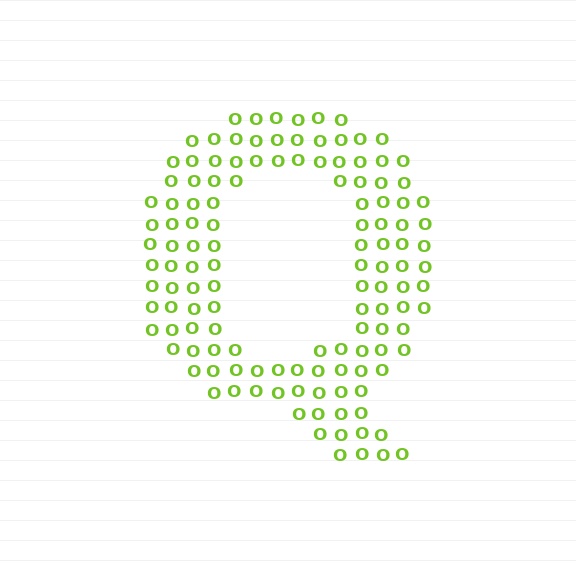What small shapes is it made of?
It is made of small letter O's.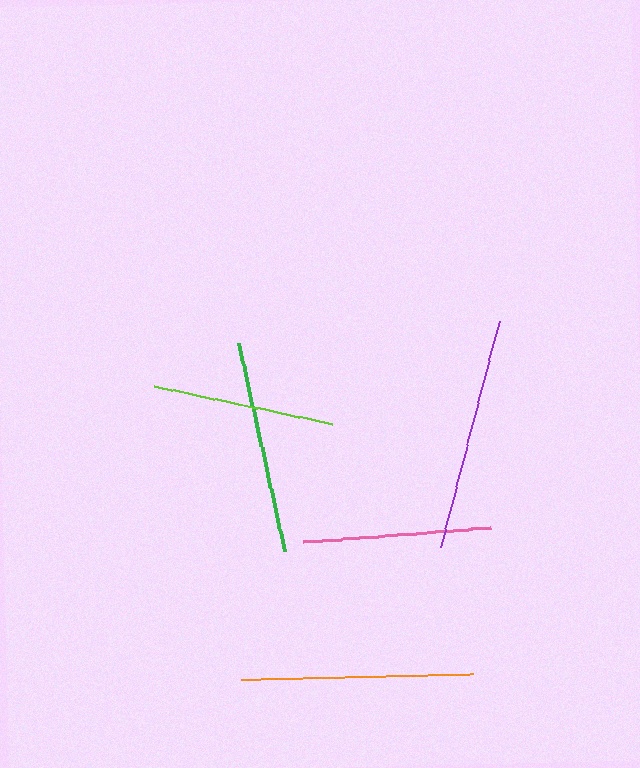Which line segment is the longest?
The purple line is the longest at approximately 234 pixels.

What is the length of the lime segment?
The lime segment is approximately 182 pixels long.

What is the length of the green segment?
The green segment is approximately 212 pixels long.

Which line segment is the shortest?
The lime line is the shortest at approximately 182 pixels.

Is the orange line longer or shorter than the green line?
The orange line is longer than the green line.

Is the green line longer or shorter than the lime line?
The green line is longer than the lime line.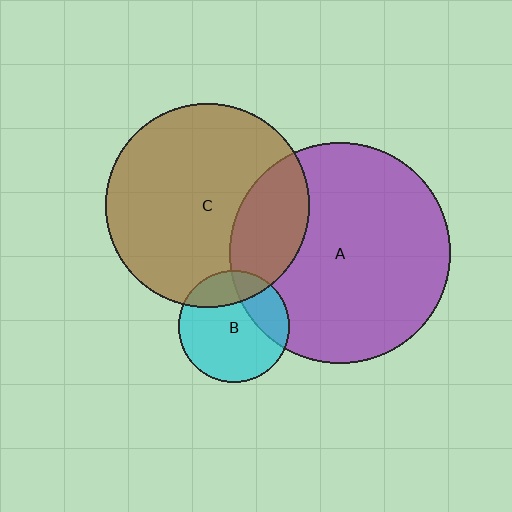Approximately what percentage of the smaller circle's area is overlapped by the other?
Approximately 25%.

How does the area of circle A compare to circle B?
Approximately 4.0 times.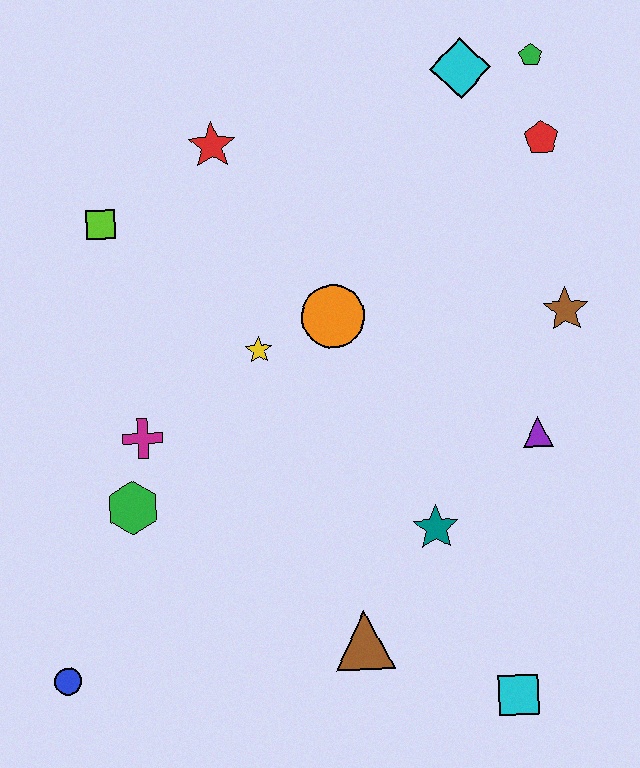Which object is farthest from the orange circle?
The blue circle is farthest from the orange circle.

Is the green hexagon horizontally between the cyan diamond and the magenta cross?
No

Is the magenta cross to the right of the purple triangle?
No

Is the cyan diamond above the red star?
Yes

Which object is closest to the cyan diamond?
The green pentagon is closest to the cyan diamond.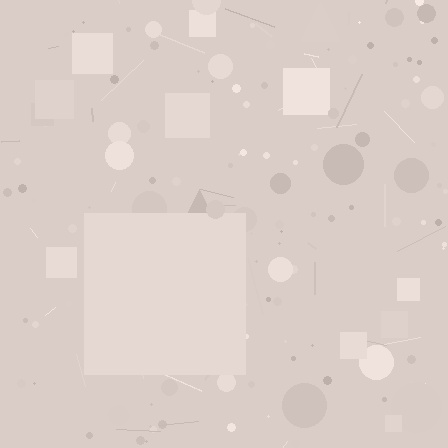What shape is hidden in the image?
A square is hidden in the image.